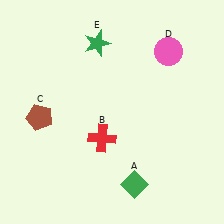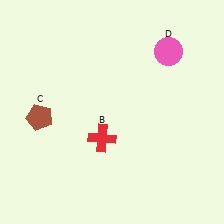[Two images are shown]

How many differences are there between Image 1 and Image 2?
There are 2 differences between the two images.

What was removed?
The green star (E), the green diamond (A) were removed in Image 2.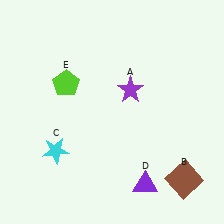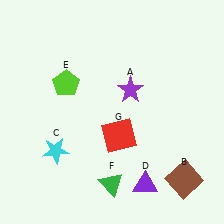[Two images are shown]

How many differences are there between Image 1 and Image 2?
There are 2 differences between the two images.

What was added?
A green triangle (F), a red square (G) were added in Image 2.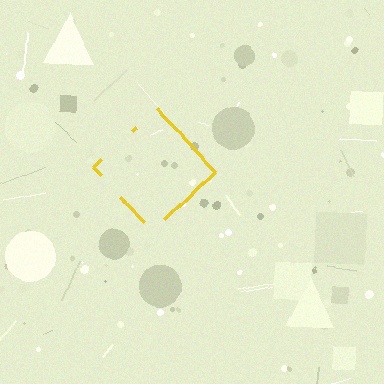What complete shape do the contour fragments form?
The contour fragments form a diamond.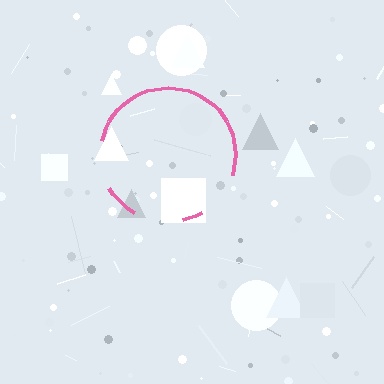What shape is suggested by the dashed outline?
The dashed outline suggests a circle.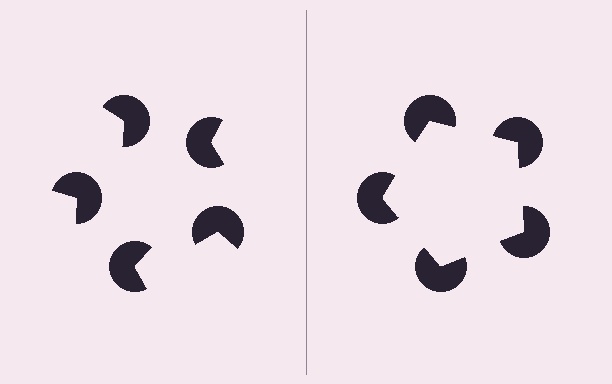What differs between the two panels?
The pac-man discs are positioned identically on both sides; only the wedge orientations differ. On the right they align to a pentagon; on the left they are misaligned.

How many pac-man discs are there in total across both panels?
10 — 5 on each side.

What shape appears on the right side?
An illusory pentagon.